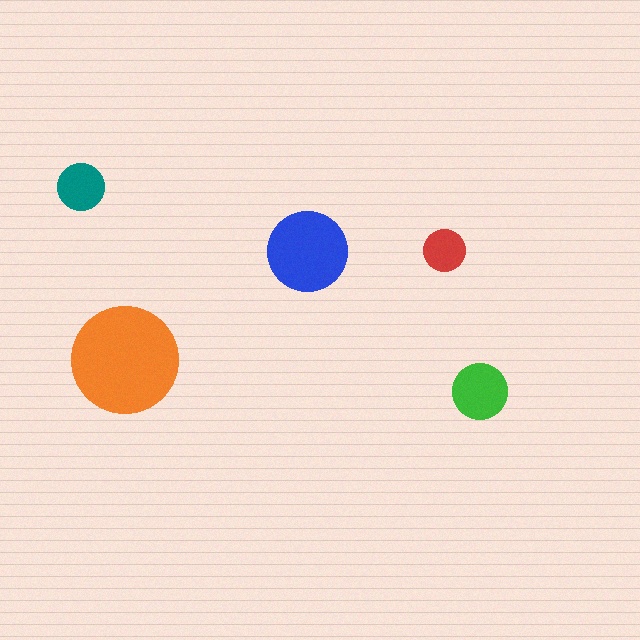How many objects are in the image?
There are 5 objects in the image.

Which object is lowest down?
The green circle is bottommost.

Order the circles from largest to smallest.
the orange one, the blue one, the green one, the teal one, the red one.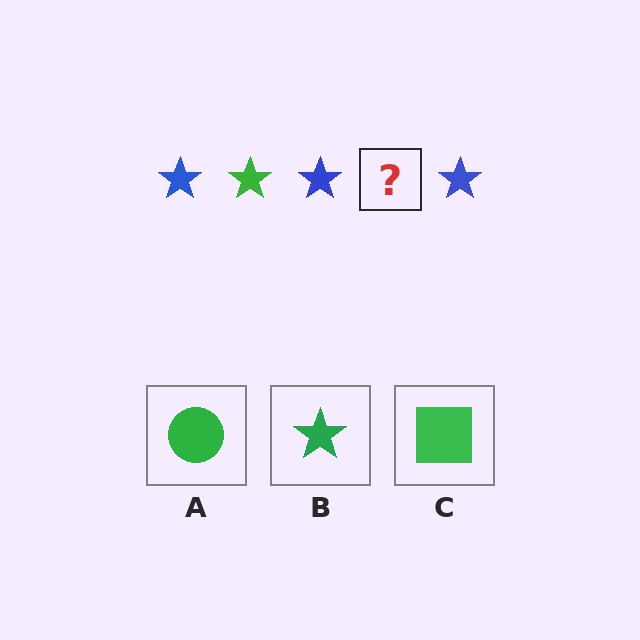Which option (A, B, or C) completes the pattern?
B.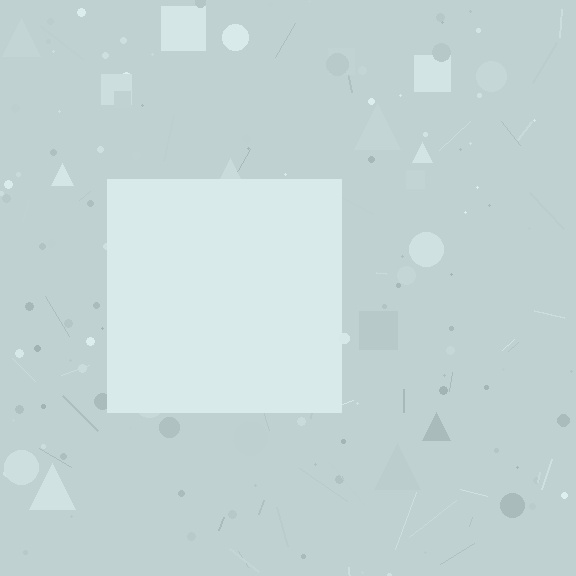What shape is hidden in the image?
A square is hidden in the image.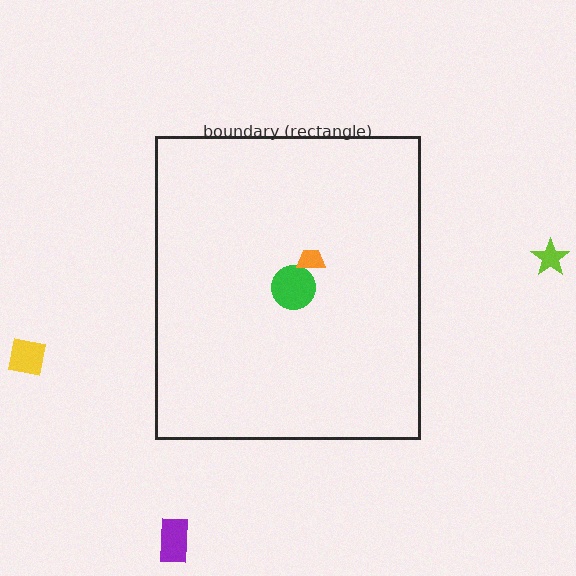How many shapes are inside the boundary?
2 inside, 3 outside.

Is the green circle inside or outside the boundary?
Inside.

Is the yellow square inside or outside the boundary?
Outside.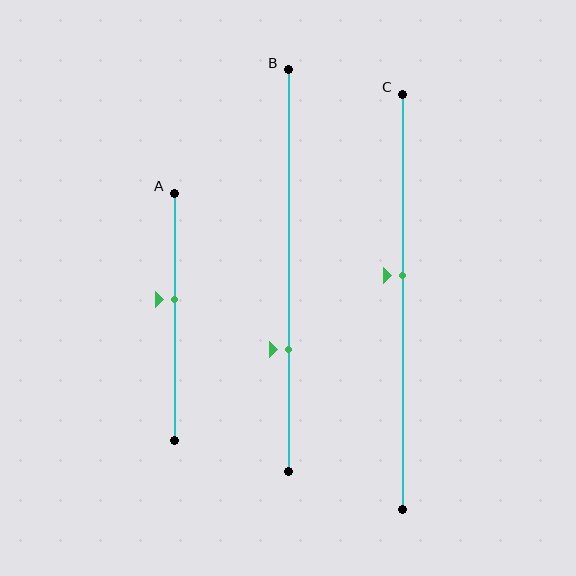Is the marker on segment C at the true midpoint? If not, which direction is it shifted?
No, the marker on segment C is shifted upward by about 6% of the segment length.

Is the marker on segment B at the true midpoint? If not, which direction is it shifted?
No, the marker on segment B is shifted downward by about 20% of the segment length.